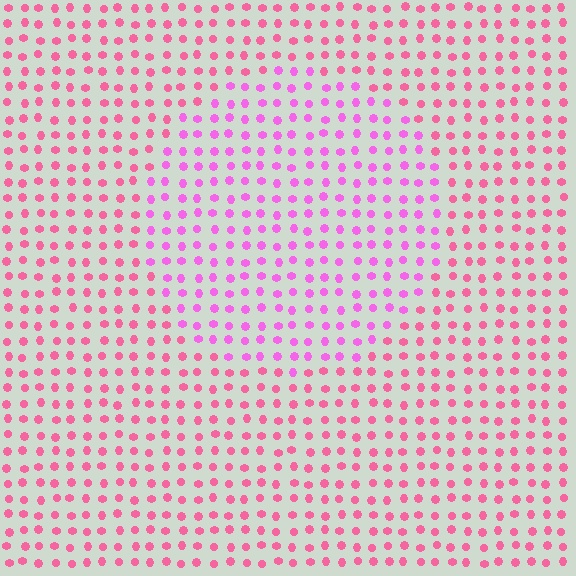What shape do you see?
I see a circle.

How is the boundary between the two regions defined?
The boundary is defined purely by a slight shift in hue (about 31 degrees). Spacing, size, and orientation are identical on both sides.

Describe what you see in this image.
The image is filled with small pink elements in a uniform arrangement. A circle-shaped region is visible where the elements are tinted to a slightly different hue, forming a subtle color boundary.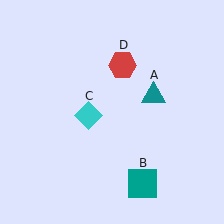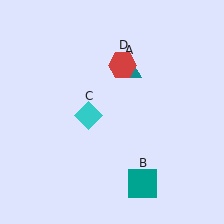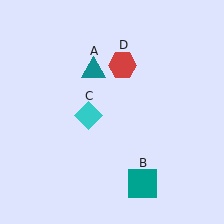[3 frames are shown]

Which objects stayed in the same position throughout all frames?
Teal square (object B) and cyan diamond (object C) and red hexagon (object D) remained stationary.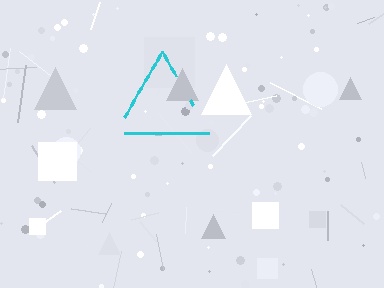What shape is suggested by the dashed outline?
The dashed outline suggests a triangle.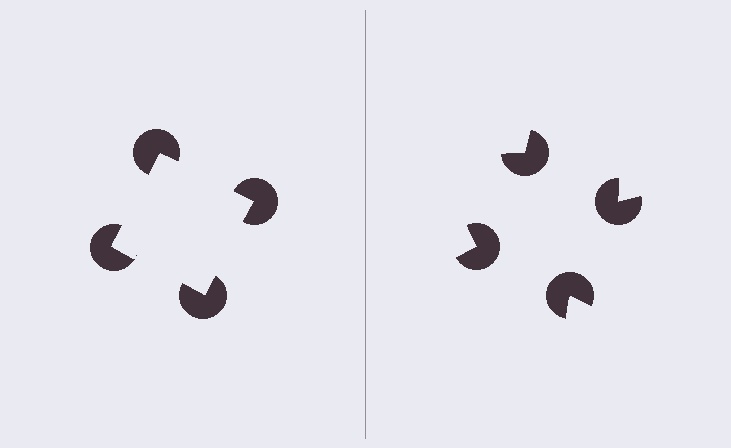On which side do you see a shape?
An illusory square appears on the left side. On the right side the wedge cuts are rotated, so no coherent shape forms.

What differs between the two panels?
The pac-man discs are positioned identically on both sides; only the wedge orientations differ. On the left they align to a square; on the right they are misaligned.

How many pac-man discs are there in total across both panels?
8 — 4 on each side.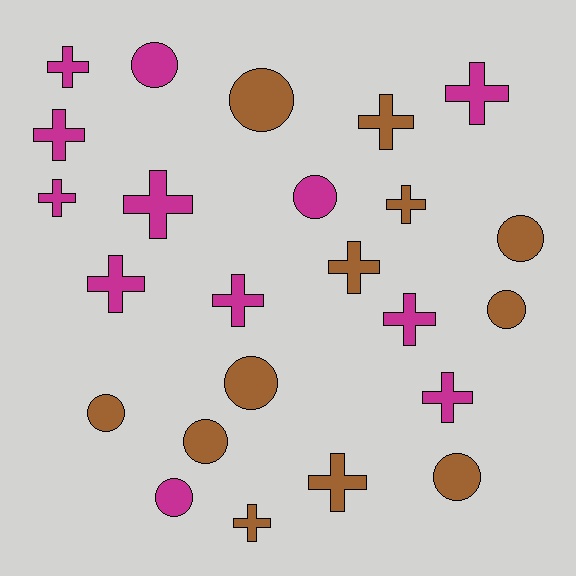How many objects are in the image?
There are 24 objects.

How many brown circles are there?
There are 7 brown circles.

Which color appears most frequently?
Brown, with 12 objects.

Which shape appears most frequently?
Cross, with 14 objects.